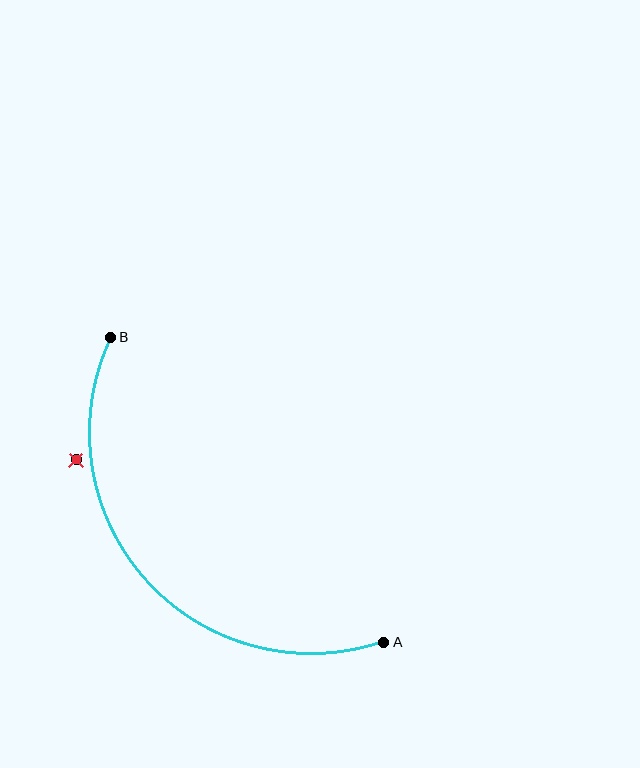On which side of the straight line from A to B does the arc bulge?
The arc bulges below and to the left of the straight line connecting A and B.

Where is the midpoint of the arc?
The arc midpoint is the point on the curve farthest from the straight line joining A and B. It sits below and to the left of that line.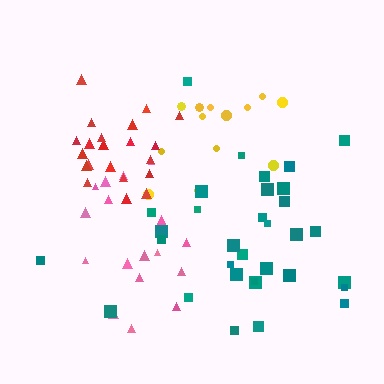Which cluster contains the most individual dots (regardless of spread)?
Teal (33).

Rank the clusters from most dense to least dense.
red, pink, yellow, teal.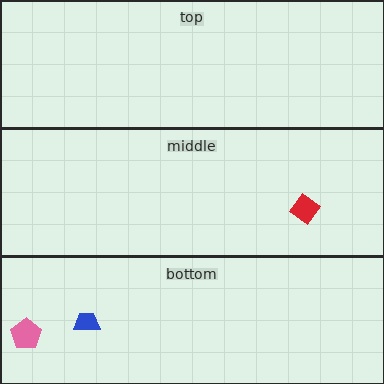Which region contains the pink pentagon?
The bottom region.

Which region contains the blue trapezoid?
The bottom region.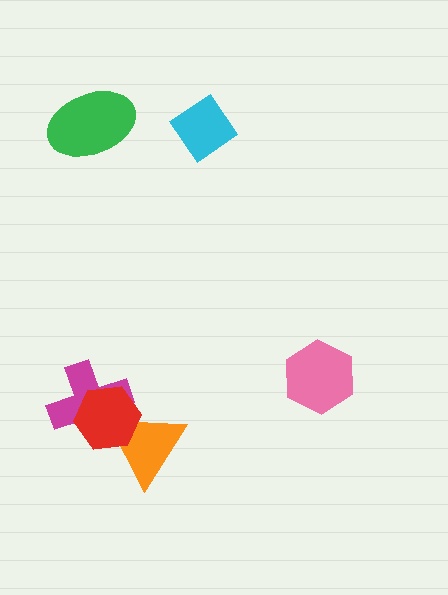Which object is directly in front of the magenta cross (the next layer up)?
The orange triangle is directly in front of the magenta cross.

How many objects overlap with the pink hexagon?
0 objects overlap with the pink hexagon.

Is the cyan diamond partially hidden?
No, no other shape covers it.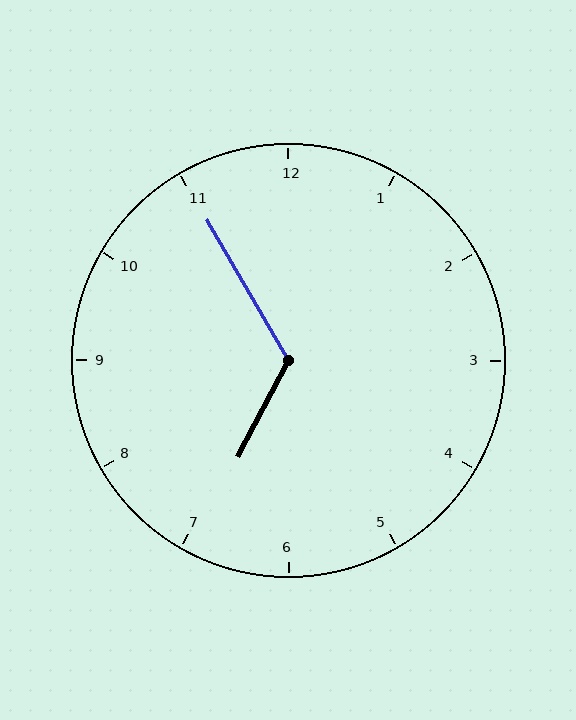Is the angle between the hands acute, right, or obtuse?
It is obtuse.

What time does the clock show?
6:55.